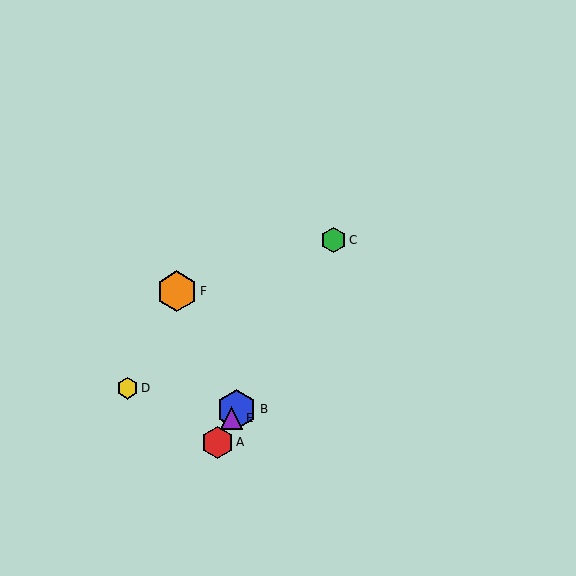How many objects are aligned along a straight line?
4 objects (A, B, C, E) are aligned along a straight line.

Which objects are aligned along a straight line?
Objects A, B, C, E are aligned along a straight line.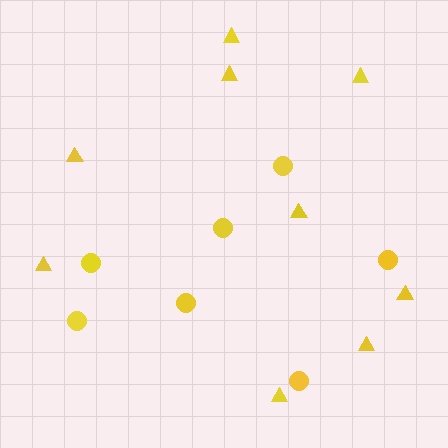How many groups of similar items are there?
There are 2 groups: one group of circles (7) and one group of triangles (9).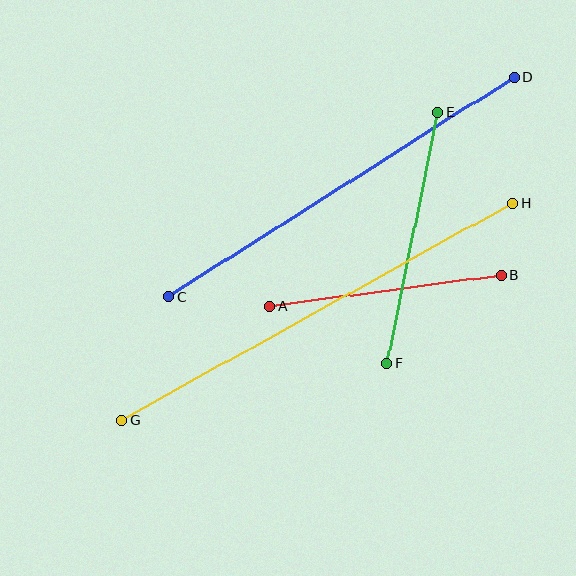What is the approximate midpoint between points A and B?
The midpoint is at approximately (386, 290) pixels.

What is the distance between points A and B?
The distance is approximately 234 pixels.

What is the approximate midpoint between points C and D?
The midpoint is at approximately (341, 187) pixels.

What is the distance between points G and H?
The distance is approximately 447 pixels.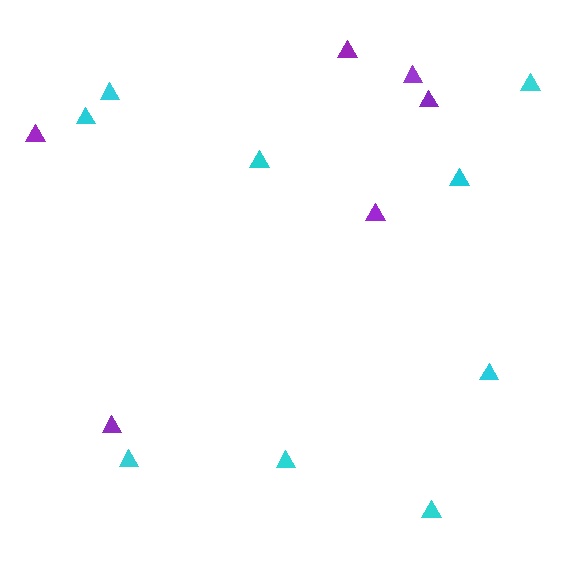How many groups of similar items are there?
There are 2 groups: one group of cyan triangles (9) and one group of purple triangles (6).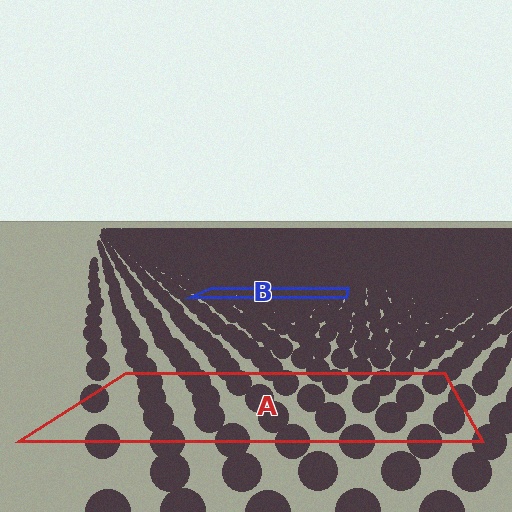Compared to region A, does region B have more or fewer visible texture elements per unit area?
Region B has more texture elements per unit area — they are packed more densely because it is farther away.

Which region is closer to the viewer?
Region A is closer. The texture elements there are larger and more spread out.